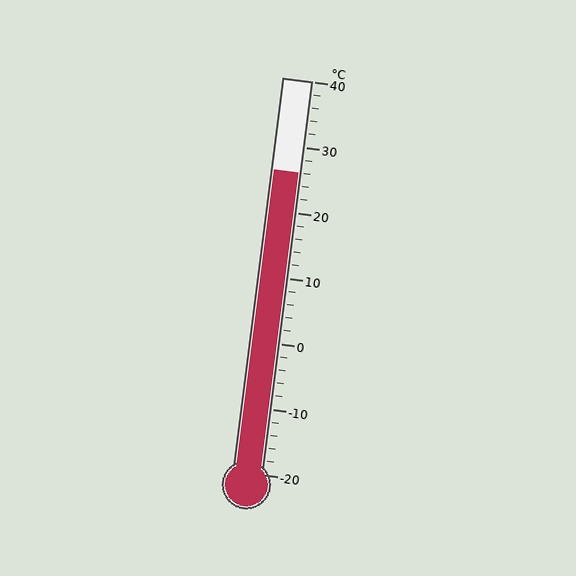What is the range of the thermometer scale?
The thermometer scale ranges from -20°C to 40°C.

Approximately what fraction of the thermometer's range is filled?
The thermometer is filled to approximately 75% of its range.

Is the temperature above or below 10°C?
The temperature is above 10°C.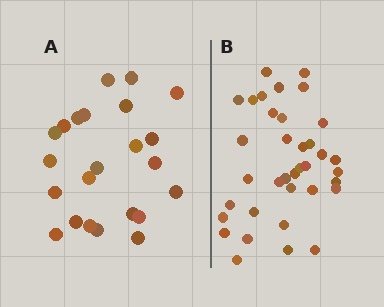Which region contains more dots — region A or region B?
Region B (the right region) has more dots.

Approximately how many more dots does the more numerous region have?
Region B has approximately 15 more dots than region A.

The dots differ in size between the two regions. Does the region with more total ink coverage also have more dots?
No. Region A has more total ink coverage because its dots are larger, but region B actually contains more individual dots. Total area can be misleading — the number of items is what matters here.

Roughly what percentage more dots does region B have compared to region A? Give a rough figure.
About 55% more.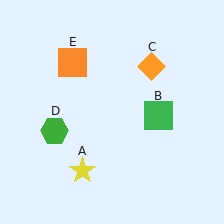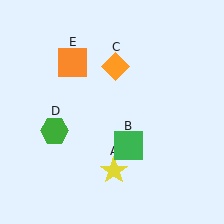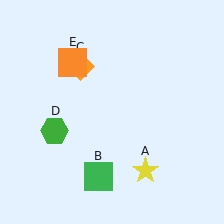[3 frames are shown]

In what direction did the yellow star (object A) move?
The yellow star (object A) moved right.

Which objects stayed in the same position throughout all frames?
Green hexagon (object D) and orange square (object E) remained stationary.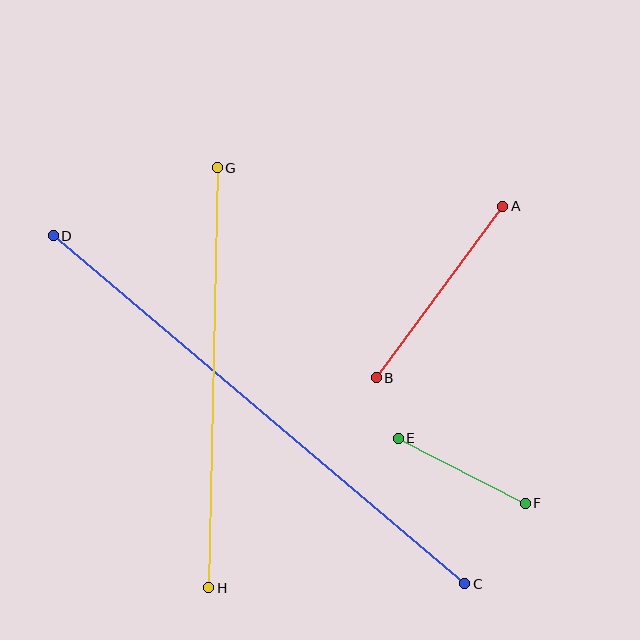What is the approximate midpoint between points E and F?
The midpoint is at approximately (462, 471) pixels.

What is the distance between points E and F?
The distance is approximately 143 pixels.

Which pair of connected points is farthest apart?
Points C and D are farthest apart.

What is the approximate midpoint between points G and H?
The midpoint is at approximately (213, 378) pixels.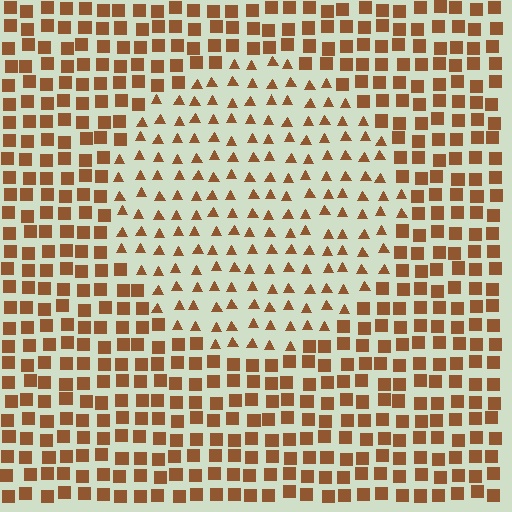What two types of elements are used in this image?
The image uses triangles inside the circle region and squares outside it.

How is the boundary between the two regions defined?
The boundary is defined by a change in element shape: triangles inside vs. squares outside. All elements share the same color and spacing.